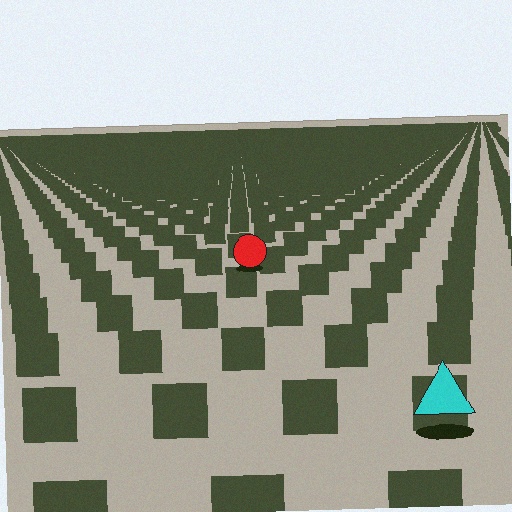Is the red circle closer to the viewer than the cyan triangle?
No. The cyan triangle is closer — you can tell from the texture gradient: the ground texture is coarser near it.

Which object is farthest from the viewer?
The red circle is farthest from the viewer. It appears smaller and the ground texture around it is denser.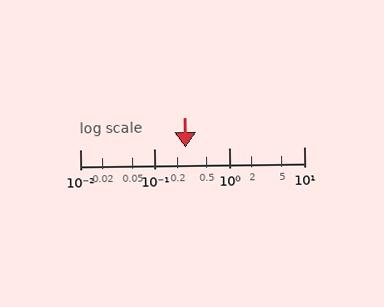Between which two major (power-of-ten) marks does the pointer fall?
The pointer is between 0.1 and 1.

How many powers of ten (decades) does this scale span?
The scale spans 3 decades, from 0.01 to 10.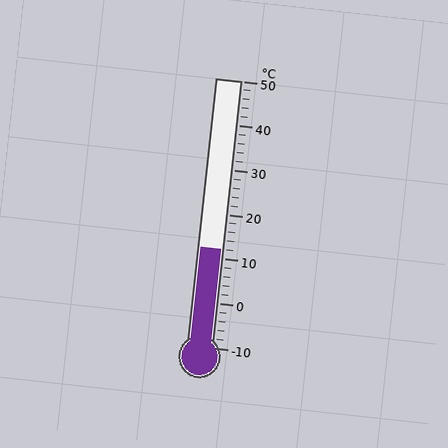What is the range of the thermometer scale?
The thermometer scale ranges from -10°C to 50°C.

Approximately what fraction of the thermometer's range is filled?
The thermometer is filled to approximately 35% of its range.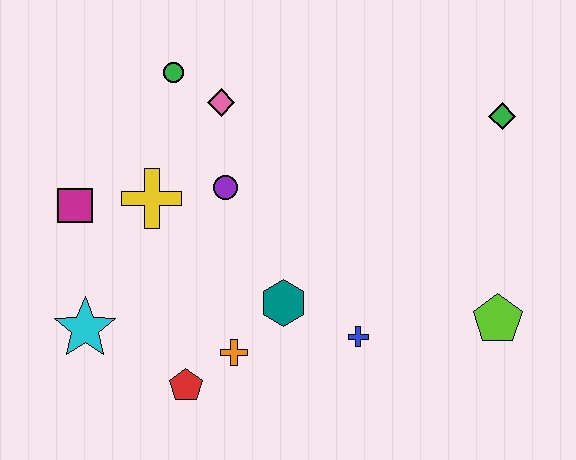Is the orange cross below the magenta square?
Yes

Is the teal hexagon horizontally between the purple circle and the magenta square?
No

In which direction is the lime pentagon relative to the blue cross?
The lime pentagon is to the right of the blue cross.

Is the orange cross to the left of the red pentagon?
No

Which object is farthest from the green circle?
The lime pentagon is farthest from the green circle.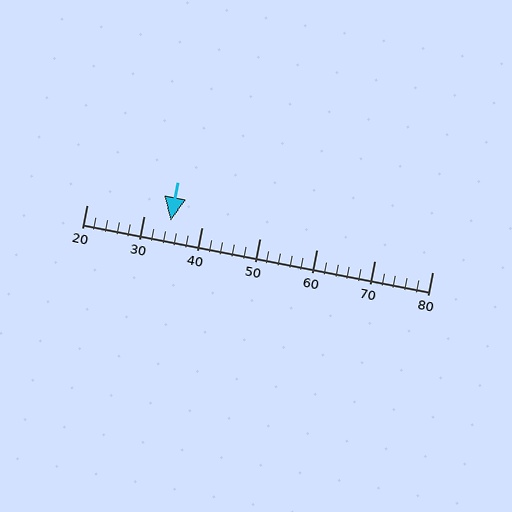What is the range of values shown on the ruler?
The ruler shows values from 20 to 80.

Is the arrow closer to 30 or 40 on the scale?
The arrow is closer to 30.